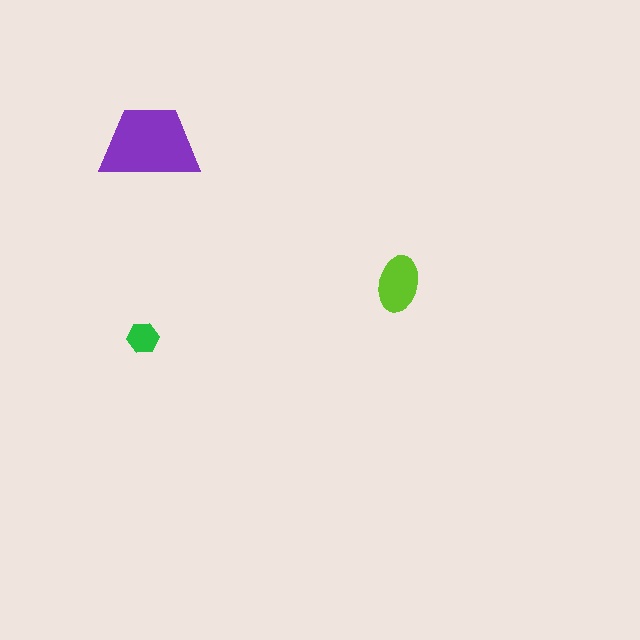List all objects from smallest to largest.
The green hexagon, the lime ellipse, the purple trapezoid.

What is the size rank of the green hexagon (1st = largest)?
3rd.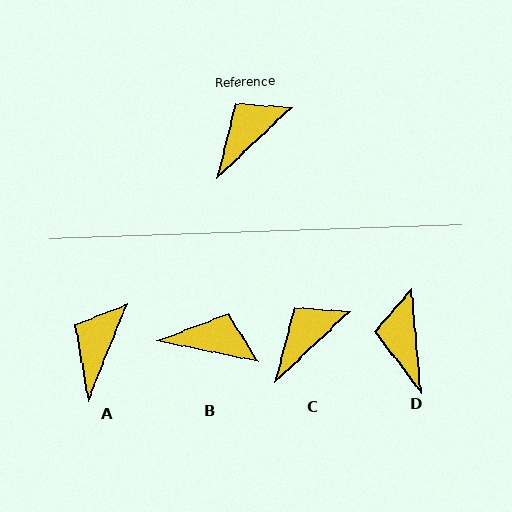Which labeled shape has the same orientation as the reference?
C.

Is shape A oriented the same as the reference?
No, it is off by about 24 degrees.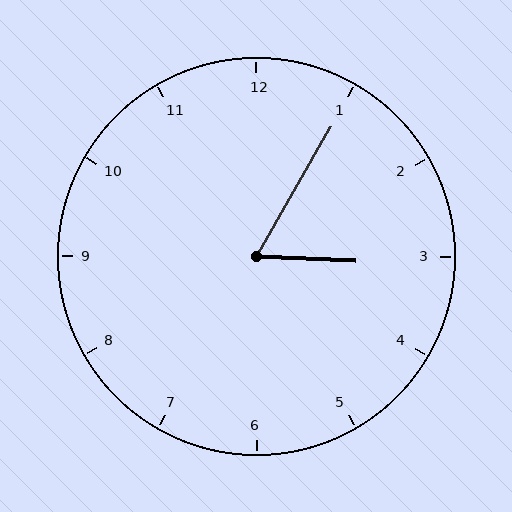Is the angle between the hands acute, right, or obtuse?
It is acute.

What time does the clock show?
3:05.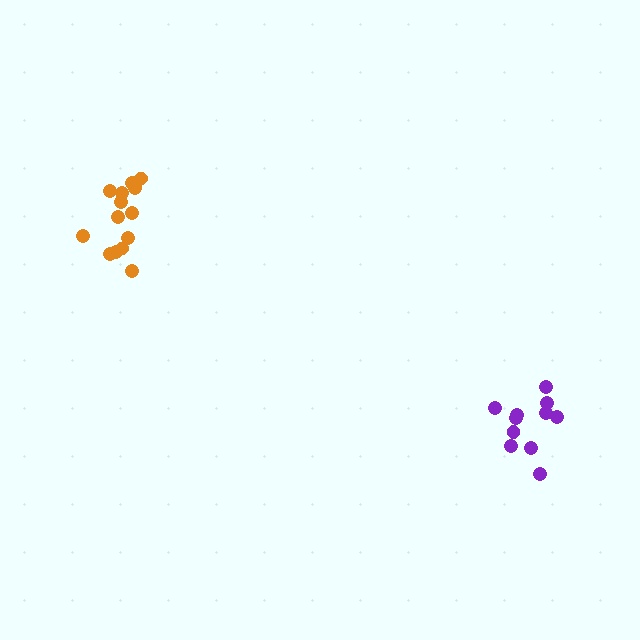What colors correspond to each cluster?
The clusters are colored: purple, orange.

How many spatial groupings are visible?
There are 2 spatial groupings.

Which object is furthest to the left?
The orange cluster is leftmost.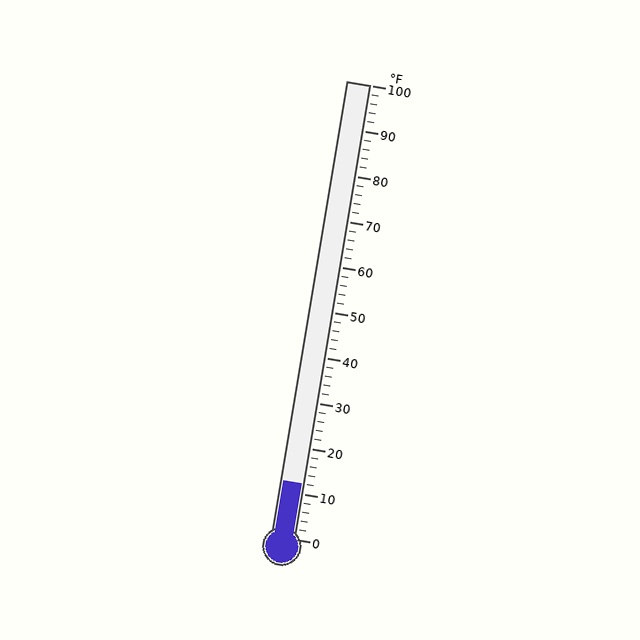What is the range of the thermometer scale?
The thermometer scale ranges from 0°F to 100°F.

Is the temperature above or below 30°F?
The temperature is below 30°F.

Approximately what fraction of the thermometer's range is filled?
The thermometer is filled to approximately 10% of its range.